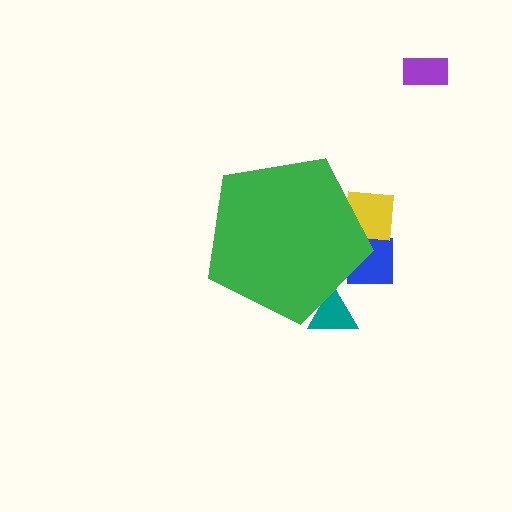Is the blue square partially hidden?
Yes, the blue square is partially hidden behind the green pentagon.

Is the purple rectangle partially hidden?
No, the purple rectangle is fully visible.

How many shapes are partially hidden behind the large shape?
3 shapes are partially hidden.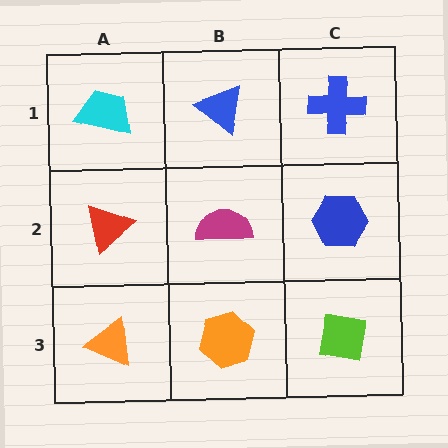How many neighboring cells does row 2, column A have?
3.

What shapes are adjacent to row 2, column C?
A blue cross (row 1, column C), a lime square (row 3, column C), a magenta semicircle (row 2, column B).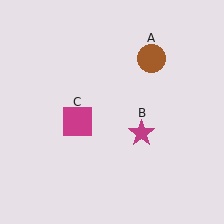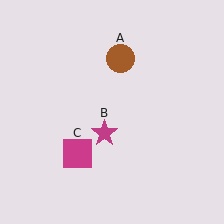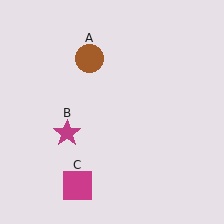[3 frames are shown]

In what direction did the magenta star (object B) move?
The magenta star (object B) moved left.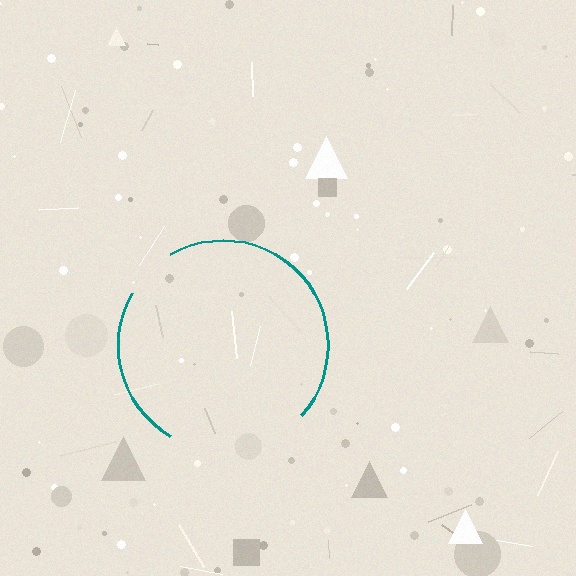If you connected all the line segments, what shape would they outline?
They would outline a circle.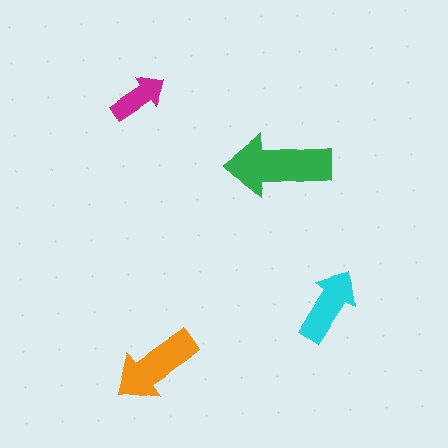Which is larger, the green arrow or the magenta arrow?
The green one.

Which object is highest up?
The magenta arrow is topmost.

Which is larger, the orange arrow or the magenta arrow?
The orange one.